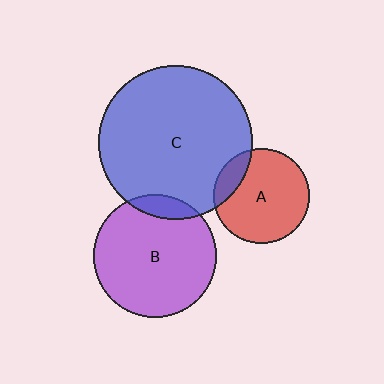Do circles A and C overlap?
Yes.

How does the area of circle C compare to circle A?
Approximately 2.6 times.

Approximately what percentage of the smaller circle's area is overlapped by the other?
Approximately 15%.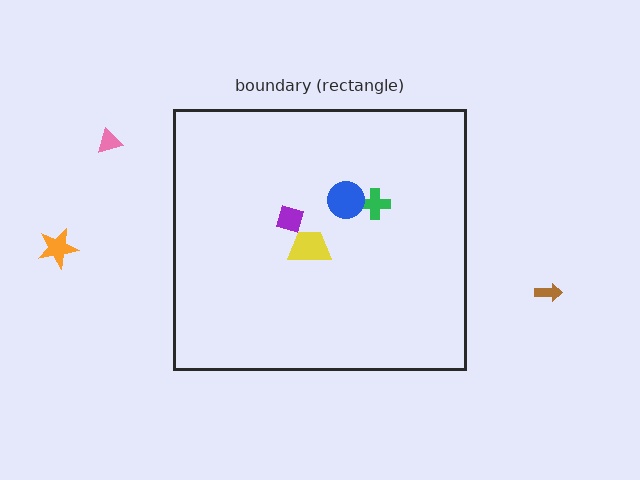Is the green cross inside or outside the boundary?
Inside.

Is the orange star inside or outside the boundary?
Outside.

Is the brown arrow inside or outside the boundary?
Outside.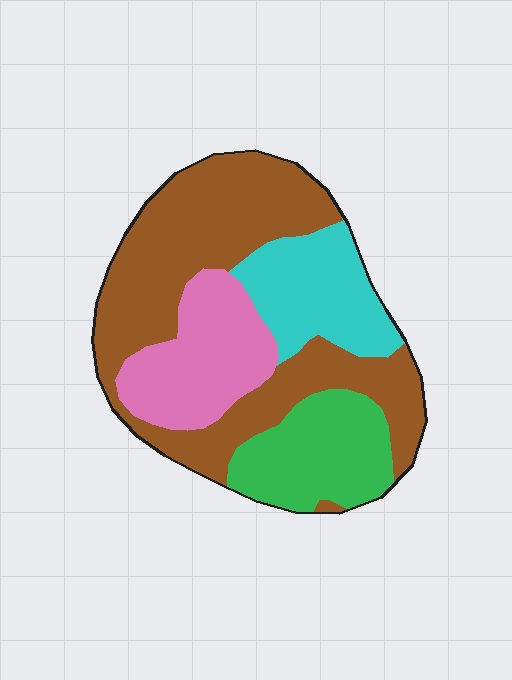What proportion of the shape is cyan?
Cyan covers 17% of the shape.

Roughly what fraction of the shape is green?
Green takes up about one sixth (1/6) of the shape.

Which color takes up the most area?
Brown, at roughly 50%.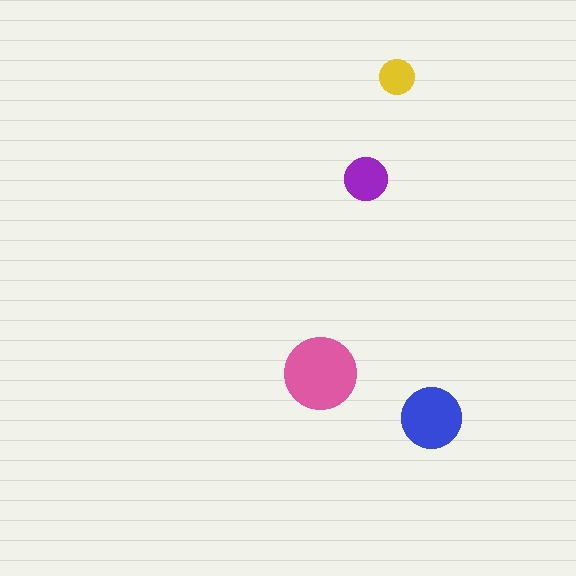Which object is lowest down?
The blue circle is bottommost.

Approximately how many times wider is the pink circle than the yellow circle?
About 2 times wider.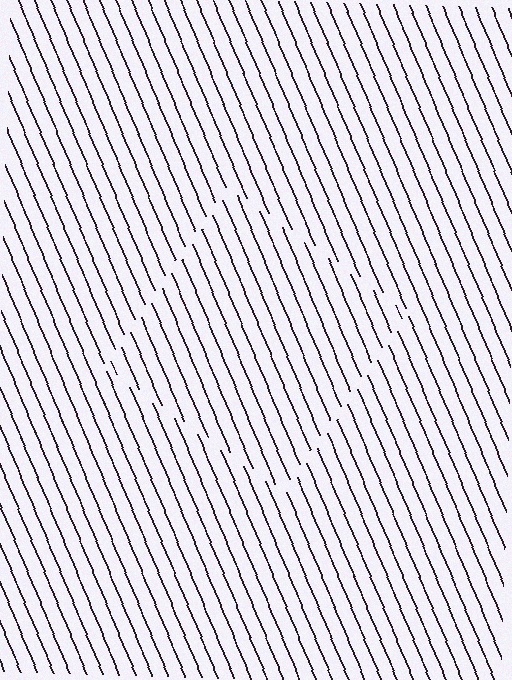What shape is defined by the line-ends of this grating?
An illusory square. The interior of the shape contains the same grating, shifted by half a period — the contour is defined by the phase discontinuity where line-ends from the inner and outer gratings abut.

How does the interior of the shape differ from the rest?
The interior of the shape contains the same grating, shifted by half a period — the contour is defined by the phase discontinuity where line-ends from the inner and outer gratings abut.